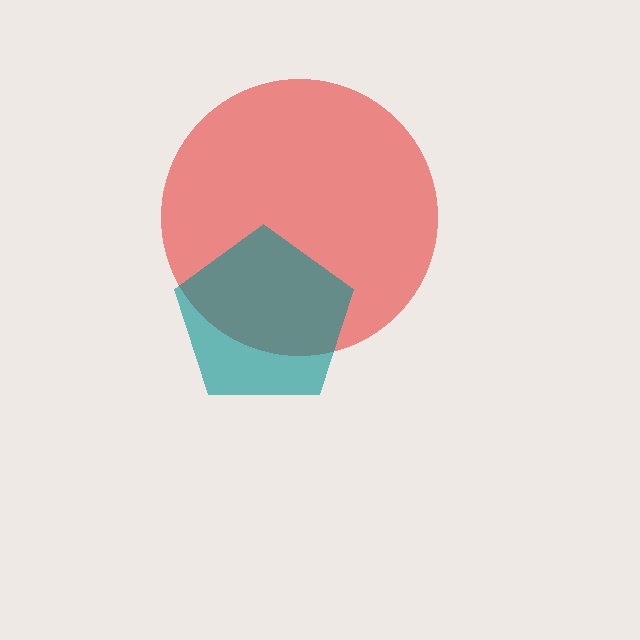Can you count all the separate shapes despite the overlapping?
Yes, there are 2 separate shapes.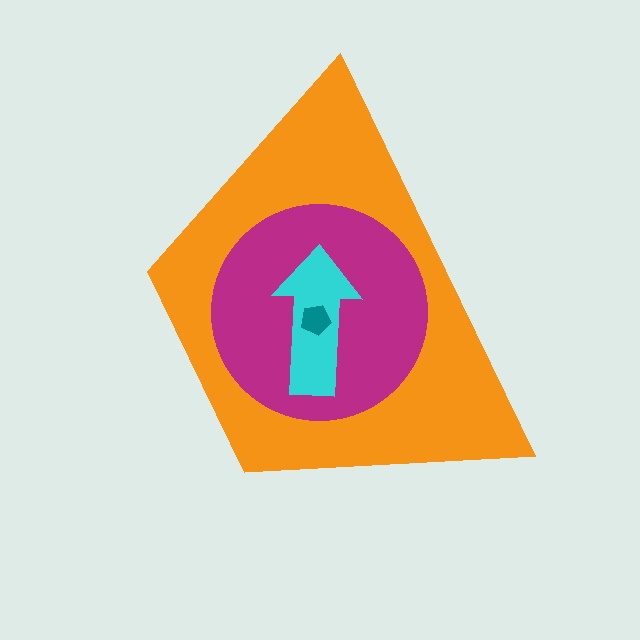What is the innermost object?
The teal pentagon.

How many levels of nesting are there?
4.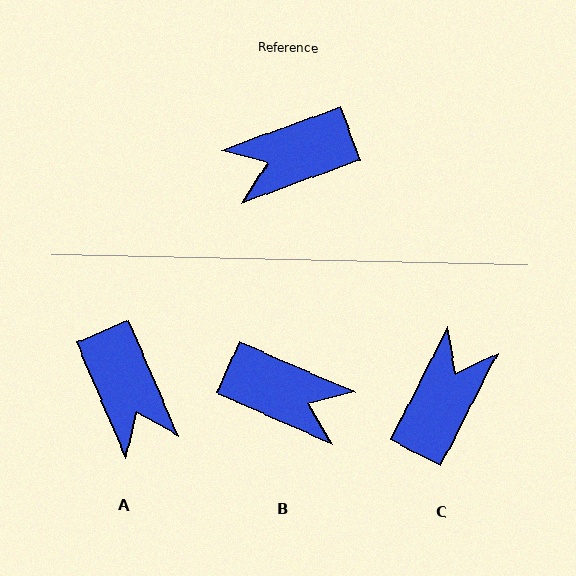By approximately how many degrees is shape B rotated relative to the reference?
Approximately 136 degrees counter-clockwise.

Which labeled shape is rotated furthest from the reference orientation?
C, about 137 degrees away.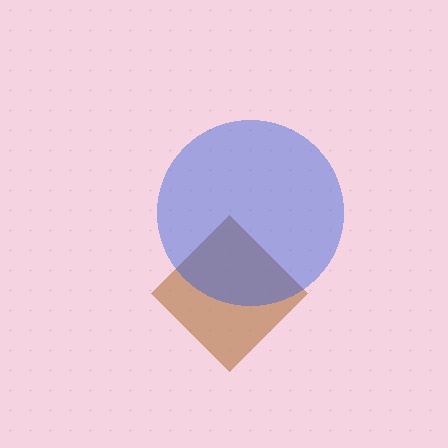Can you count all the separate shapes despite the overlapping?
Yes, there are 2 separate shapes.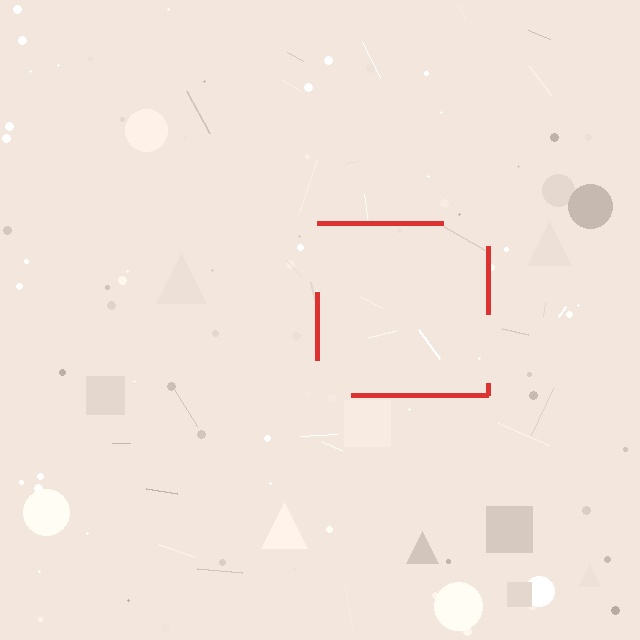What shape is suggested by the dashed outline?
The dashed outline suggests a square.